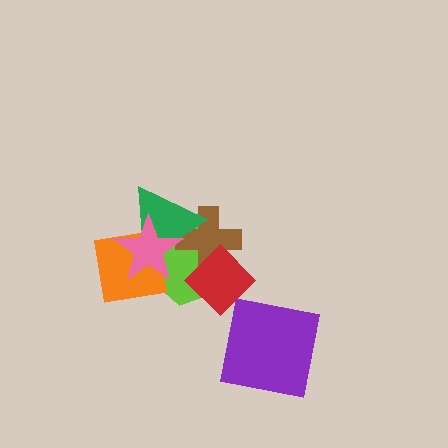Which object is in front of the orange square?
The pink star is in front of the orange square.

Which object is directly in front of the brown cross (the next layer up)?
The green triangle is directly in front of the brown cross.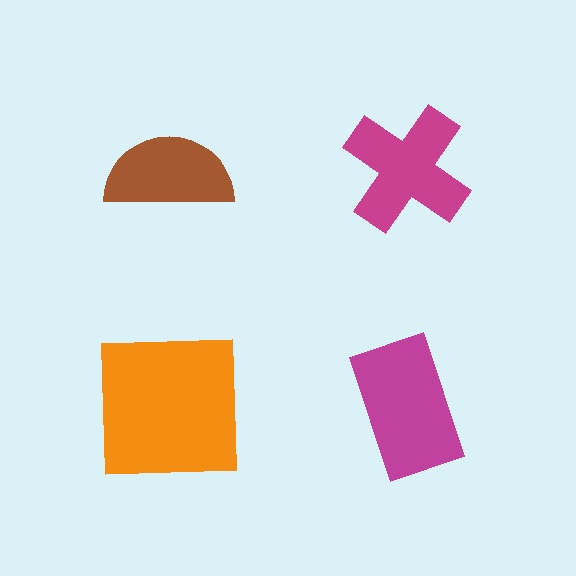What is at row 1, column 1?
A brown semicircle.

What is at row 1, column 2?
A magenta cross.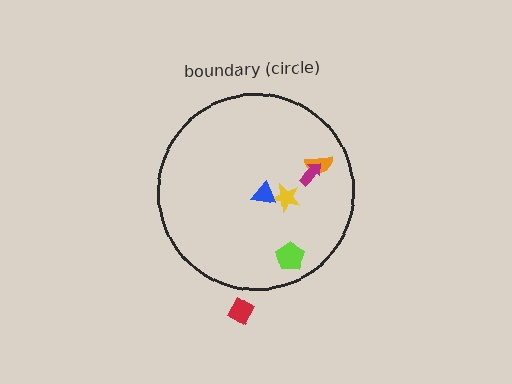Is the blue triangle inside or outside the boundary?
Inside.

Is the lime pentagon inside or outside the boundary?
Inside.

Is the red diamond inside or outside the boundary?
Outside.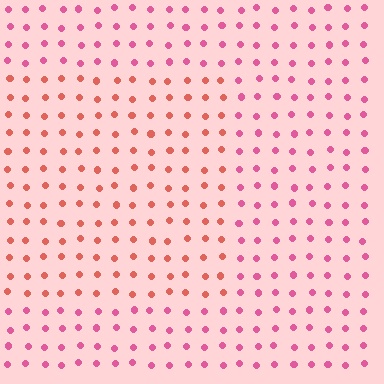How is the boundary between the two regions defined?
The boundary is defined purely by a slight shift in hue (about 35 degrees). Spacing, size, and orientation are identical on both sides.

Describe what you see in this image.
The image is filled with small pink elements in a uniform arrangement. A rectangle-shaped region is visible where the elements are tinted to a slightly different hue, forming a subtle color boundary.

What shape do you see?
I see a rectangle.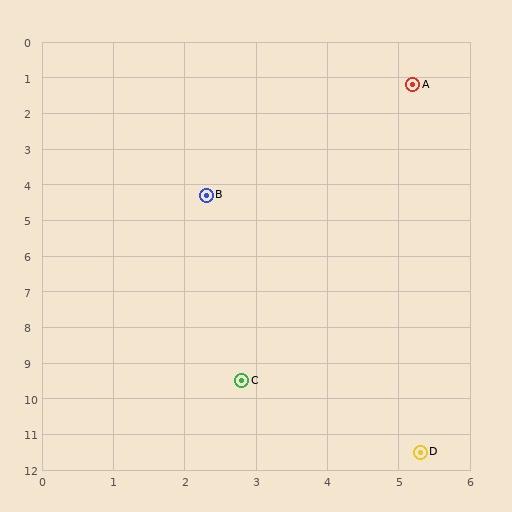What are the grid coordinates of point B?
Point B is at approximately (2.3, 4.3).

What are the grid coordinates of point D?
Point D is at approximately (5.3, 11.5).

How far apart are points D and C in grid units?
Points D and C are about 3.2 grid units apart.